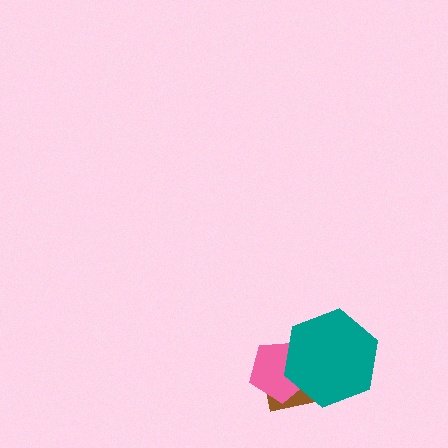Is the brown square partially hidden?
Yes, it is partially covered by another shape.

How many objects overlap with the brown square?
2 objects overlap with the brown square.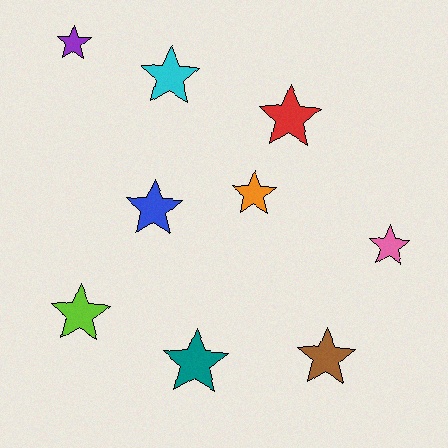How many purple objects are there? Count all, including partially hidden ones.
There is 1 purple object.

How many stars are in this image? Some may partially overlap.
There are 9 stars.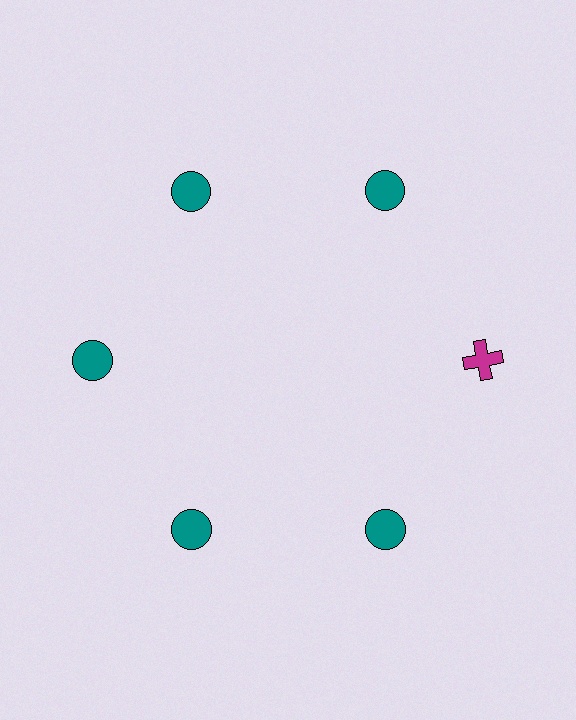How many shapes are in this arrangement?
There are 6 shapes arranged in a ring pattern.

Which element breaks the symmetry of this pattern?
The magenta cross at roughly the 3 o'clock position breaks the symmetry. All other shapes are teal circles.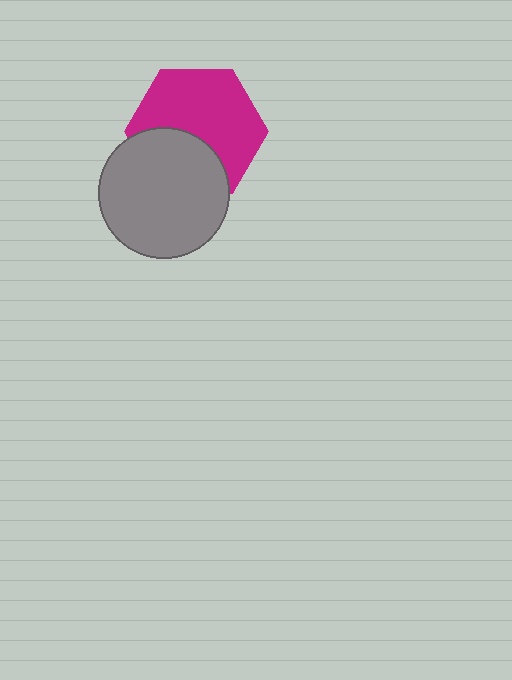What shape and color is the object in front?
The object in front is a gray circle.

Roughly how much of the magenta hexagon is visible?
About half of it is visible (roughly 64%).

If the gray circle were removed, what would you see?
You would see the complete magenta hexagon.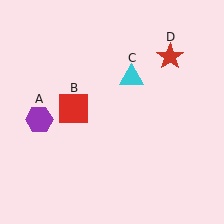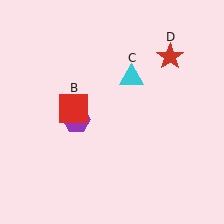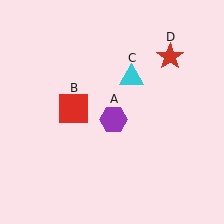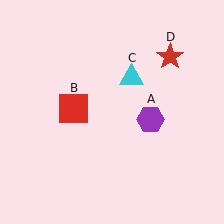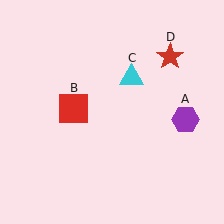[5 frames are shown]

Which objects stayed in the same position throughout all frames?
Red square (object B) and cyan triangle (object C) and red star (object D) remained stationary.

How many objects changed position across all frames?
1 object changed position: purple hexagon (object A).